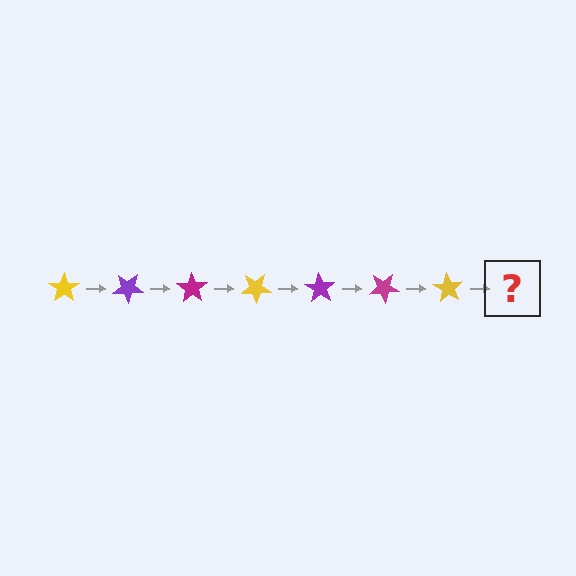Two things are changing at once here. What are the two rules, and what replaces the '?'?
The two rules are that it rotates 35 degrees each step and the color cycles through yellow, purple, and magenta. The '?' should be a purple star, rotated 245 degrees from the start.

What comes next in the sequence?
The next element should be a purple star, rotated 245 degrees from the start.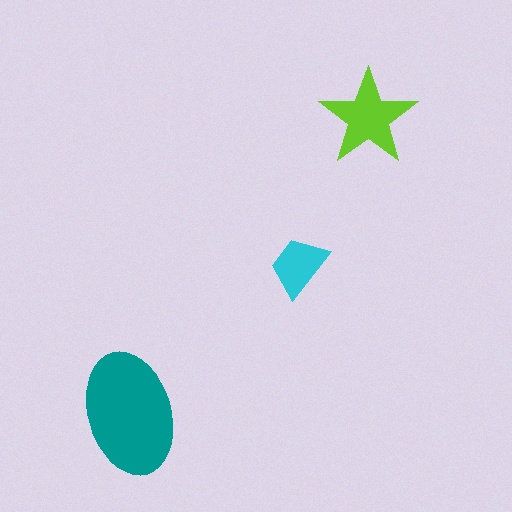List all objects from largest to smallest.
The teal ellipse, the lime star, the cyan trapezoid.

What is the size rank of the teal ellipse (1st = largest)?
1st.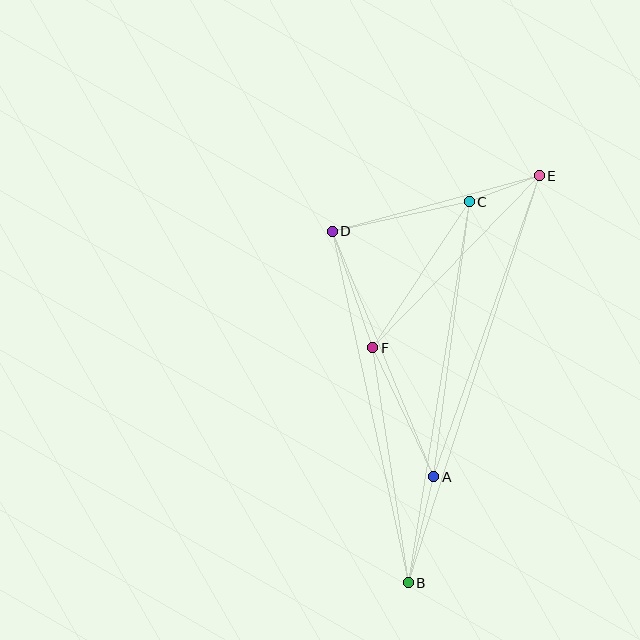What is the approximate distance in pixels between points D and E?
The distance between D and E is approximately 214 pixels.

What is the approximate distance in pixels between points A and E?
The distance between A and E is approximately 319 pixels.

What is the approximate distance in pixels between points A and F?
The distance between A and F is approximately 143 pixels.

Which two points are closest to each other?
Points C and E are closest to each other.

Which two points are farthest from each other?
Points B and E are farthest from each other.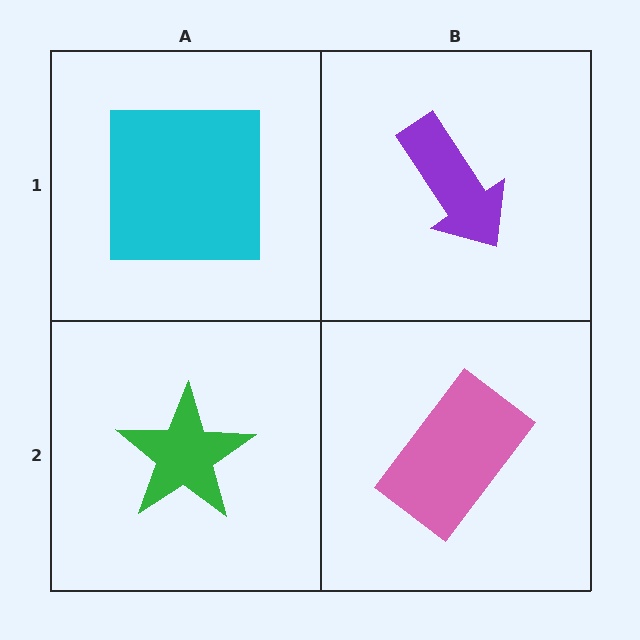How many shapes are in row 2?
2 shapes.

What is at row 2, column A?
A green star.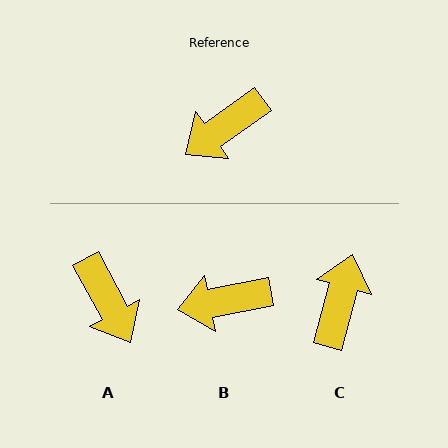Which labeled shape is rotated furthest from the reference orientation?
C, about 141 degrees away.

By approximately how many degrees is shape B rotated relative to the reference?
Approximately 25 degrees clockwise.